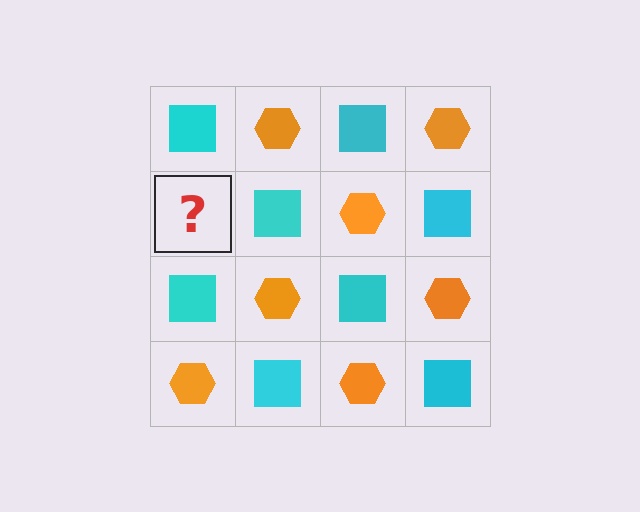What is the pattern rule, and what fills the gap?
The rule is that it alternates cyan square and orange hexagon in a checkerboard pattern. The gap should be filled with an orange hexagon.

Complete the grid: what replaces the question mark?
The question mark should be replaced with an orange hexagon.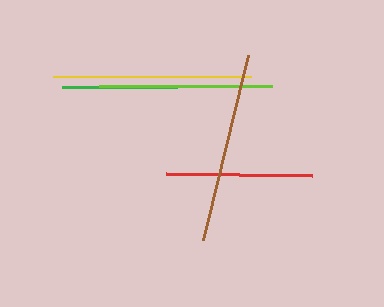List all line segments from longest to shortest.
From longest to shortest: yellow, brown, lime, red, green.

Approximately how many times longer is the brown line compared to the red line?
The brown line is approximately 1.3 times the length of the red line.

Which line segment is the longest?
The yellow line is the longest at approximately 198 pixels.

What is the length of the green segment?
The green segment is approximately 116 pixels long.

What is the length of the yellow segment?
The yellow segment is approximately 198 pixels long.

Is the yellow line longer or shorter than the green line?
The yellow line is longer than the green line.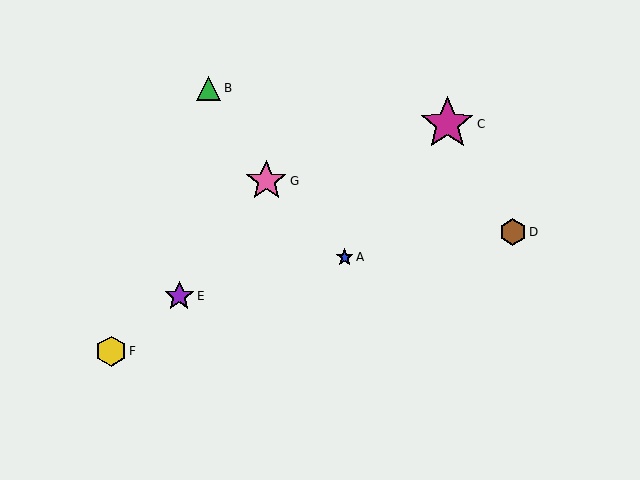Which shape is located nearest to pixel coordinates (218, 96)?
The green triangle (labeled B) at (209, 88) is nearest to that location.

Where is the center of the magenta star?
The center of the magenta star is at (447, 124).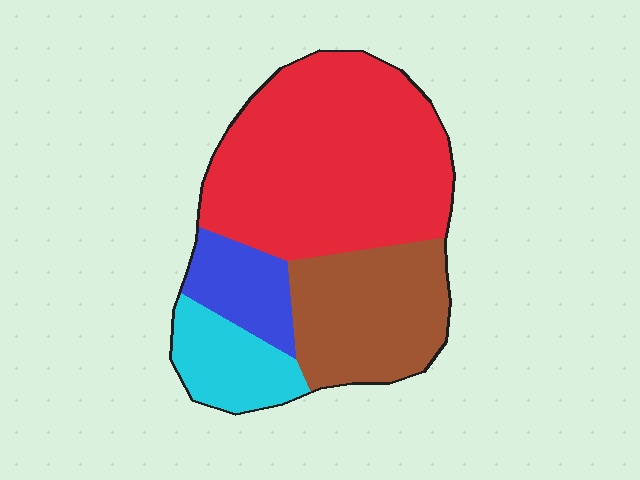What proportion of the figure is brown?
Brown covers roughly 25% of the figure.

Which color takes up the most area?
Red, at roughly 50%.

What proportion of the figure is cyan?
Cyan covers roughly 15% of the figure.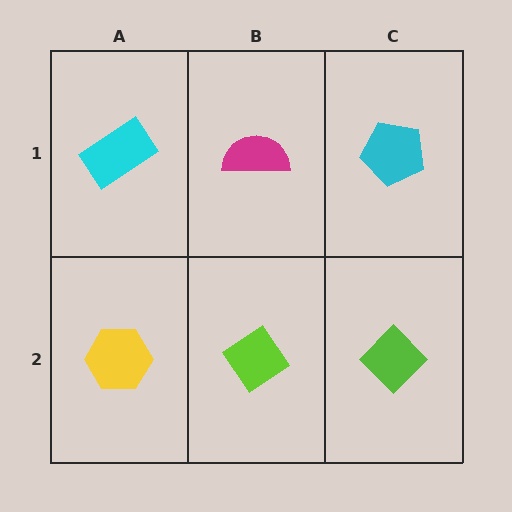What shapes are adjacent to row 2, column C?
A cyan pentagon (row 1, column C), a lime diamond (row 2, column B).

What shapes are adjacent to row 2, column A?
A cyan rectangle (row 1, column A), a lime diamond (row 2, column B).